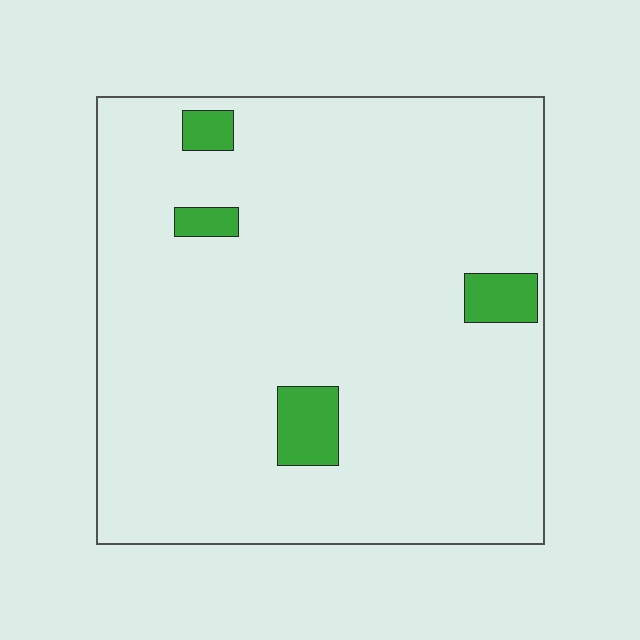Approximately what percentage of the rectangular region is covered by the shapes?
Approximately 5%.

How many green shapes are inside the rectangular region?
4.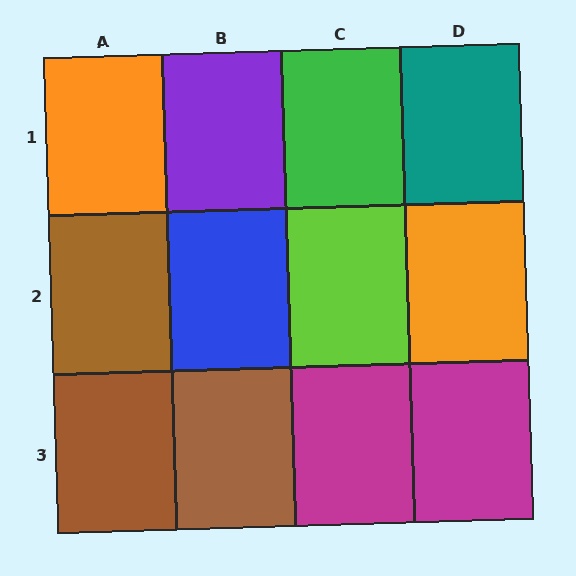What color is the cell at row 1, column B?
Purple.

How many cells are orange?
2 cells are orange.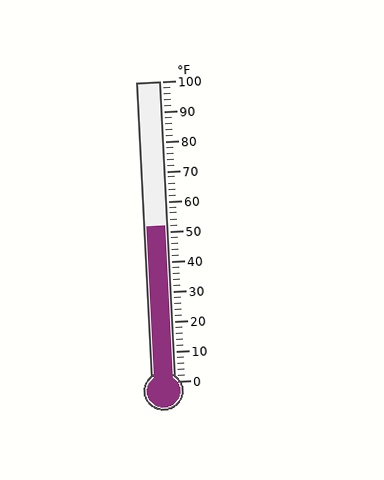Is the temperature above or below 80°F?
The temperature is below 80°F.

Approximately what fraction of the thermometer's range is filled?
The thermometer is filled to approximately 50% of its range.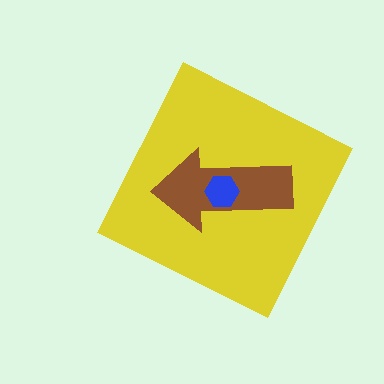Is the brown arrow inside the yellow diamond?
Yes.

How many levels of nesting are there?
3.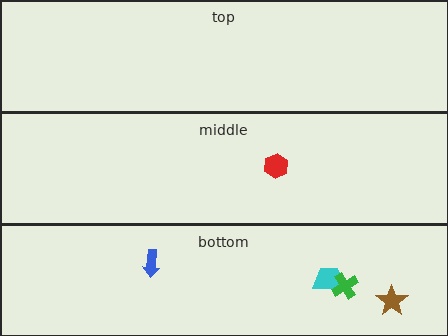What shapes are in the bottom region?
The cyan trapezoid, the green cross, the brown star, the blue arrow.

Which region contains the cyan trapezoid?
The bottom region.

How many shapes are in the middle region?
1.